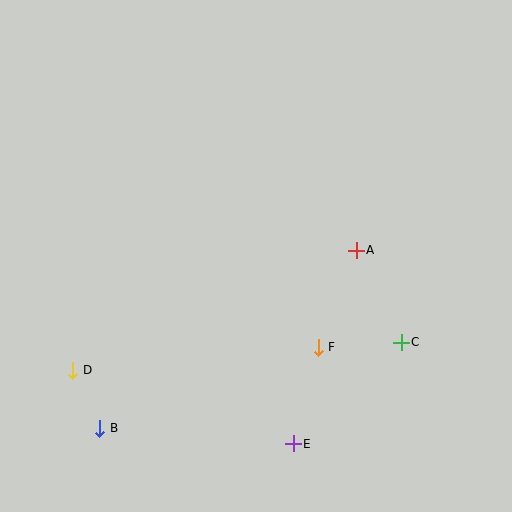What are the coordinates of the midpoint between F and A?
The midpoint between F and A is at (337, 299).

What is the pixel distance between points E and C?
The distance between E and C is 148 pixels.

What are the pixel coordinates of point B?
Point B is at (100, 428).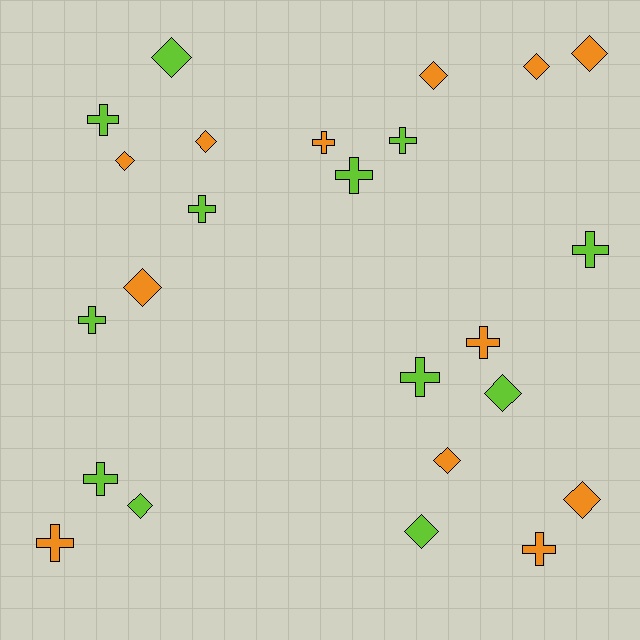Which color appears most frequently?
Lime, with 12 objects.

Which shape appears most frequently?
Cross, with 12 objects.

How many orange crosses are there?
There are 4 orange crosses.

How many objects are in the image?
There are 24 objects.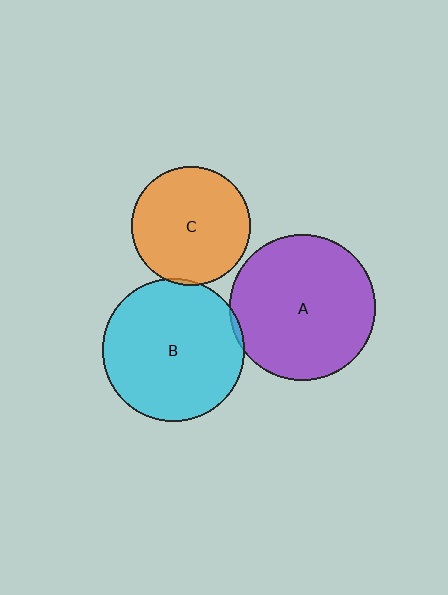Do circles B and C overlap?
Yes.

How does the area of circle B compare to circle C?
Approximately 1.4 times.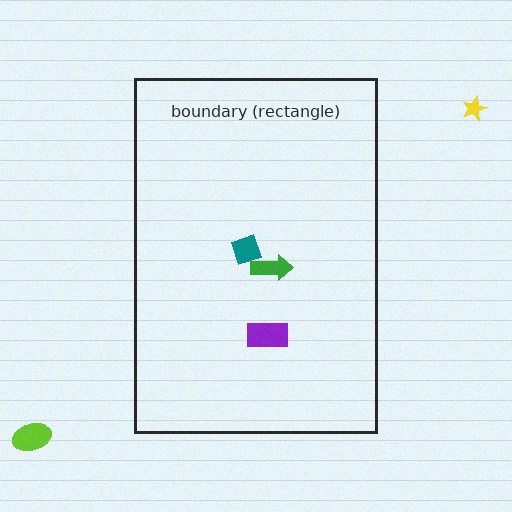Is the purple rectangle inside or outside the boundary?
Inside.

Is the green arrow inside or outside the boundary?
Inside.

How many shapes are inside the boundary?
3 inside, 2 outside.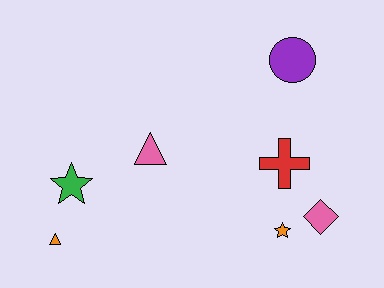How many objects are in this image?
There are 7 objects.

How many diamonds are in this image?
There is 1 diamond.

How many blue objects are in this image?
There are no blue objects.